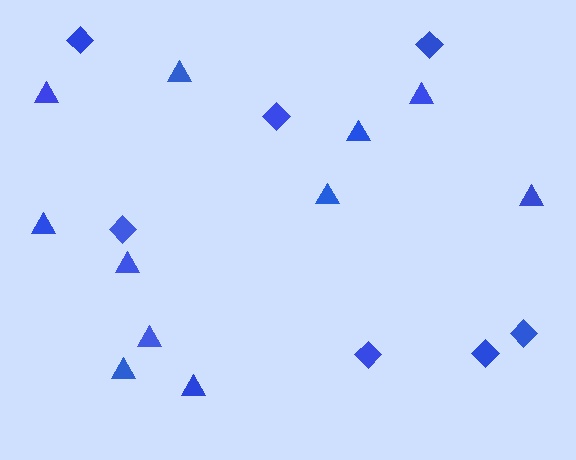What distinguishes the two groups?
There are 2 groups: one group of triangles (11) and one group of diamonds (7).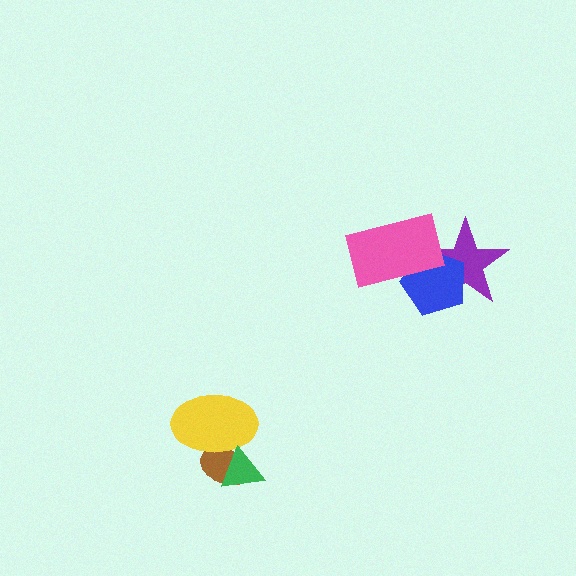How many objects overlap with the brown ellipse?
2 objects overlap with the brown ellipse.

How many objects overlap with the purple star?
2 objects overlap with the purple star.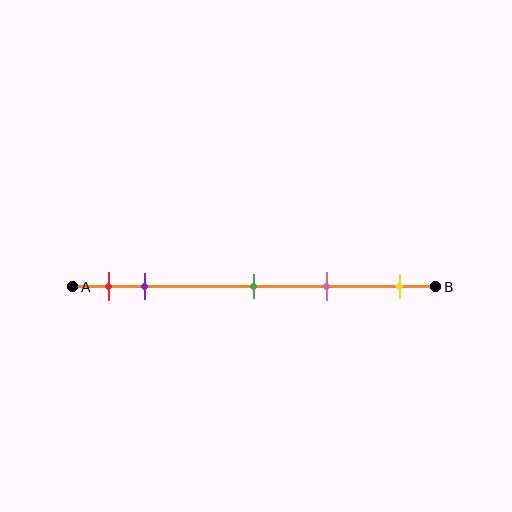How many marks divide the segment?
There are 5 marks dividing the segment.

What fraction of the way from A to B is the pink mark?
The pink mark is approximately 70% (0.7) of the way from A to B.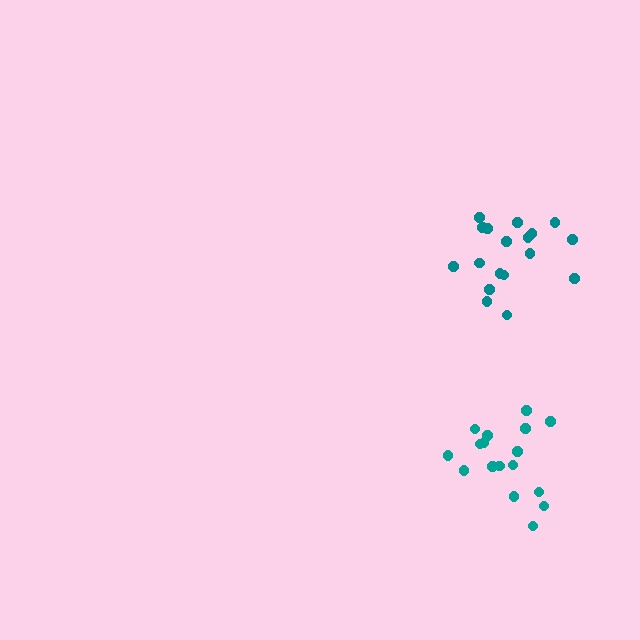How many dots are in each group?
Group 1: 17 dots, Group 2: 18 dots (35 total).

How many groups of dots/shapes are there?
There are 2 groups.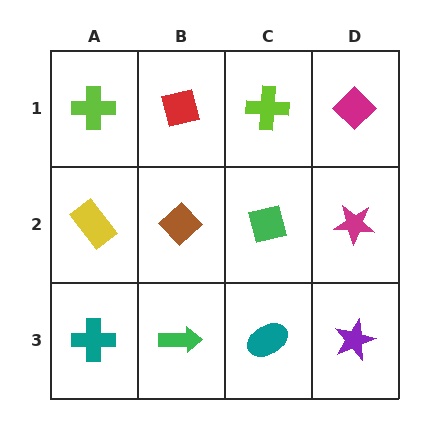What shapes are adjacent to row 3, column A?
A yellow rectangle (row 2, column A), a green arrow (row 3, column B).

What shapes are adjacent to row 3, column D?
A magenta star (row 2, column D), a teal ellipse (row 3, column C).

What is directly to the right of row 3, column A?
A green arrow.